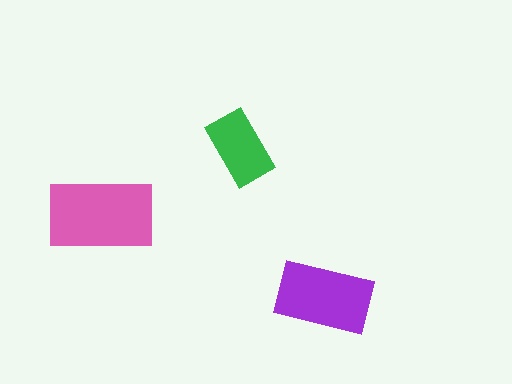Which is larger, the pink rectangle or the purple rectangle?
The pink one.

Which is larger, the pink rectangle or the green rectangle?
The pink one.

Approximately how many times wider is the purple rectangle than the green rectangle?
About 1.5 times wider.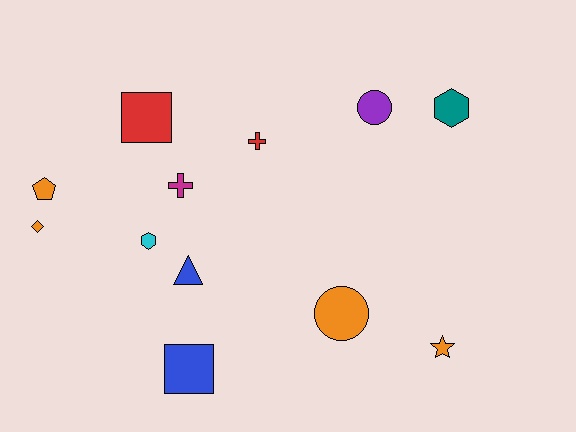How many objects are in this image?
There are 12 objects.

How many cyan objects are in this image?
There is 1 cyan object.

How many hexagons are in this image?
There are 2 hexagons.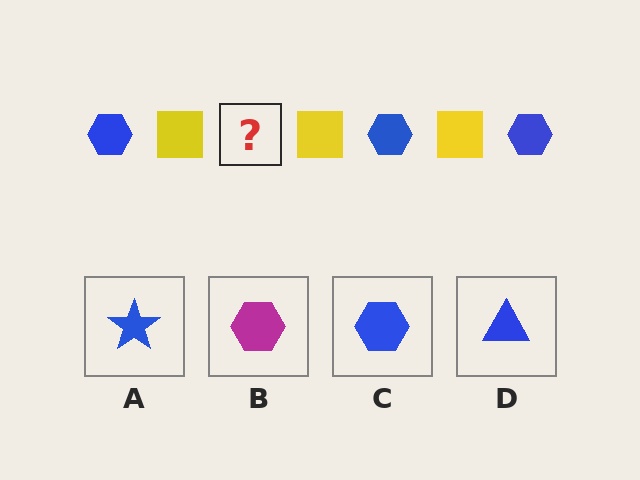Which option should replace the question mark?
Option C.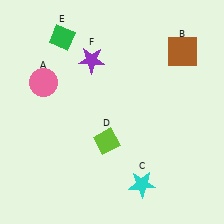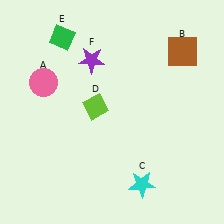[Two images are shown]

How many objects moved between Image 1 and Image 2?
1 object moved between the two images.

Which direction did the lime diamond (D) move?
The lime diamond (D) moved up.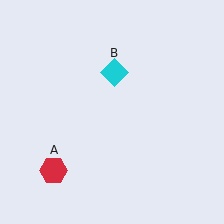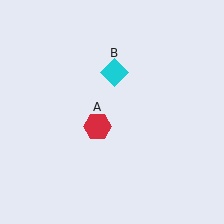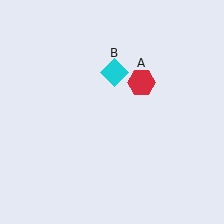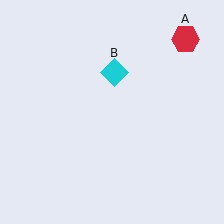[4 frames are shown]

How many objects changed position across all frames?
1 object changed position: red hexagon (object A).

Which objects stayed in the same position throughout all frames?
Cyan diamond (object B) remained stationary.